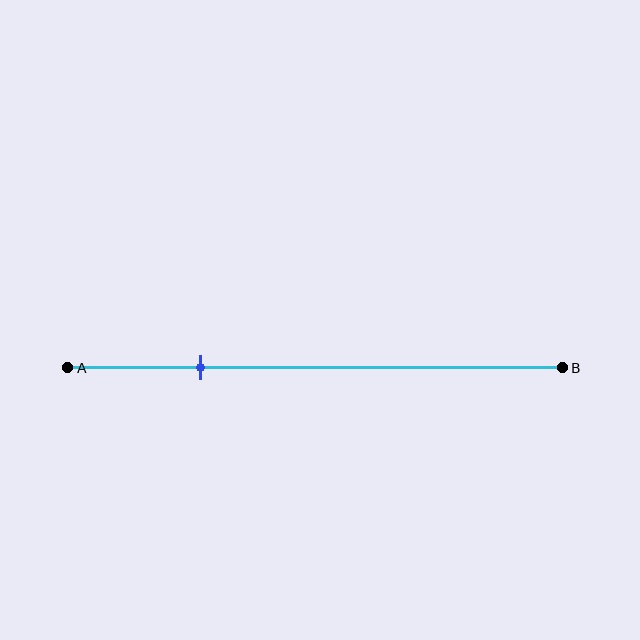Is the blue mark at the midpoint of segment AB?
No, the mark is at about 25% from A, not at the 50% midpoint.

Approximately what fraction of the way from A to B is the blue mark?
The blue mark is approximately 25% of the way from A to B.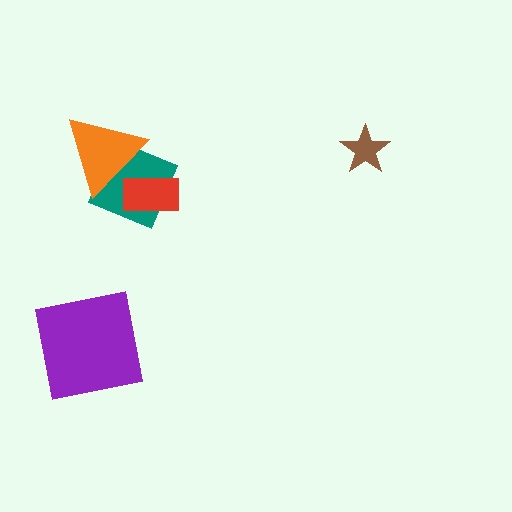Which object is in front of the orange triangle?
The red rectangle is in front of the orange triangle.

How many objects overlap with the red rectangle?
2 objects overlap with the red rectangle.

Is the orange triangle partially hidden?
Yes, it is partially covered by another shape.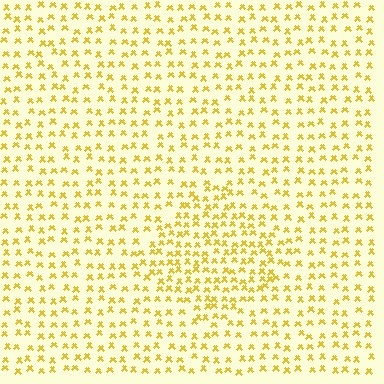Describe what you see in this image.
The image contains small yellow elements arranged at two different densities. A diamond-shaped region is visible where the elements are more densely packed than the surrounding area.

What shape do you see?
I see a diamond.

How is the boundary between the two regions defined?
The boundary is defined by a change in element density (approximately 1.6x ratio). All elements are the same color, size, and shape.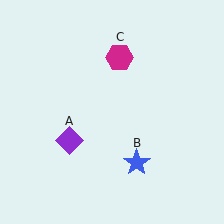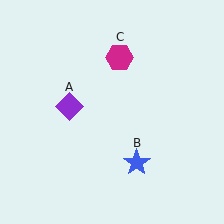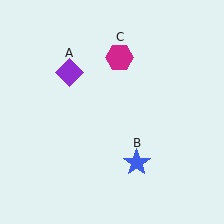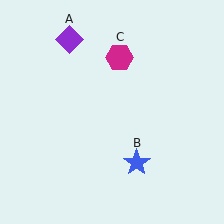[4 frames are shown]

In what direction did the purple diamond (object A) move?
The purple diamond (object A) moved up.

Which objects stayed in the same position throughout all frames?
Blue star (object B) and magenta hexagon (object C) remained stationary.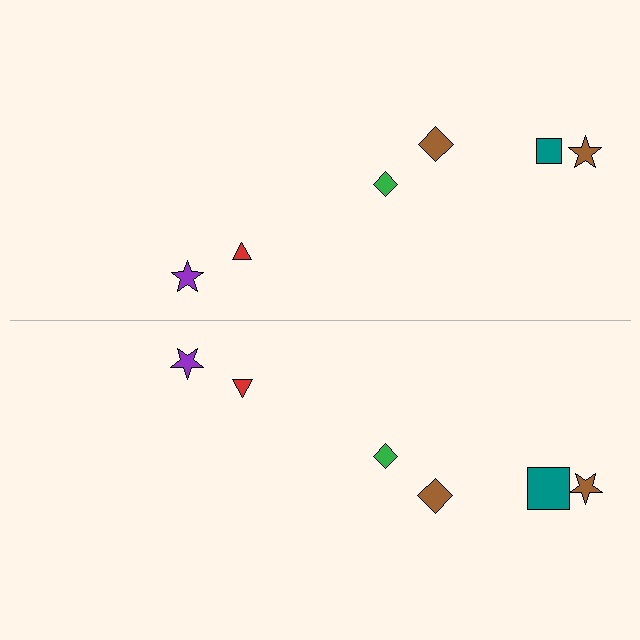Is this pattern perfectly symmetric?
No, the pattern is not perfectly symmetric. The teal square on the bottom side has a different size than its mirror counterpart.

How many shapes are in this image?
There are 12 shapes in this image.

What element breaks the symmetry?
The teal square on the bottom side has a different size than its mirror counterpart.